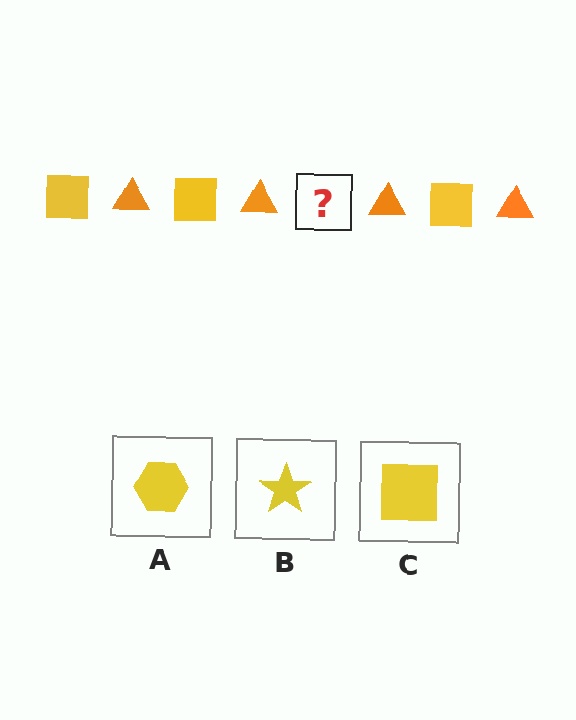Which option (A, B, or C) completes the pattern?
C.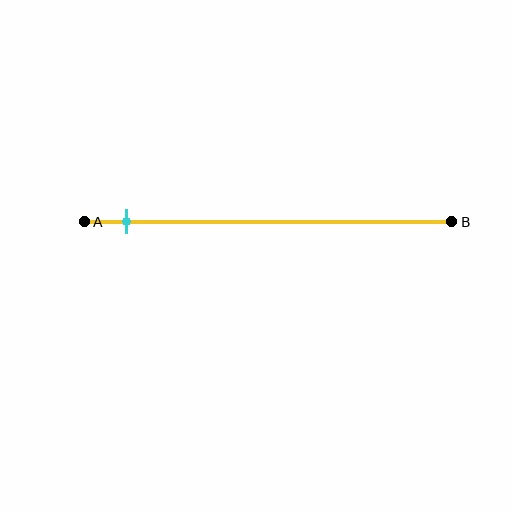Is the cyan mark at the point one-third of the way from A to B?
No, the mark is at about 10% from A, not at the 33% one-third point.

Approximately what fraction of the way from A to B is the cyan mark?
The cyan mark is approximately 10% of the way from A to B.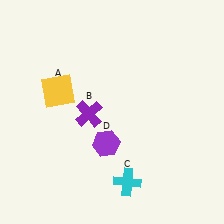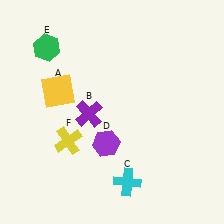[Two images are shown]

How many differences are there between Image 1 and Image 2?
There are 2 differences between the two images.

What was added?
A green hexagon (E), a yellow cross (F) were added in Image 2.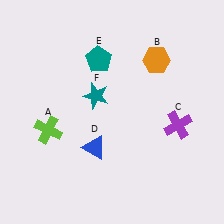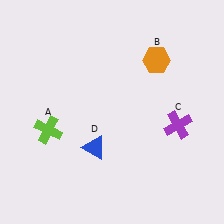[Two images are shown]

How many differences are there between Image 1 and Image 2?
There are 2 differences between the two images.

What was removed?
The teal star (F), the teal pentagon (E) were removed in Image 2.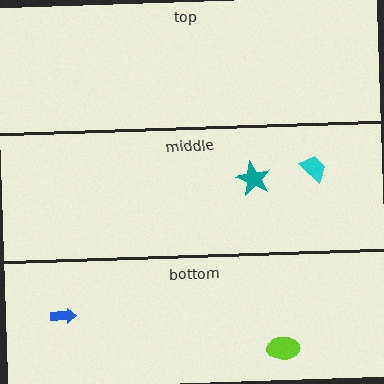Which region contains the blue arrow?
The bottom region.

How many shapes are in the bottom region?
2.